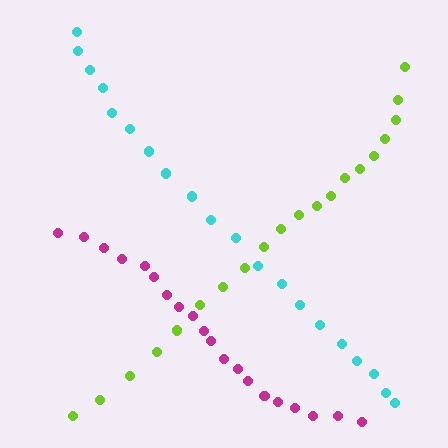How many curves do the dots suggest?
There are 3 distinct paths.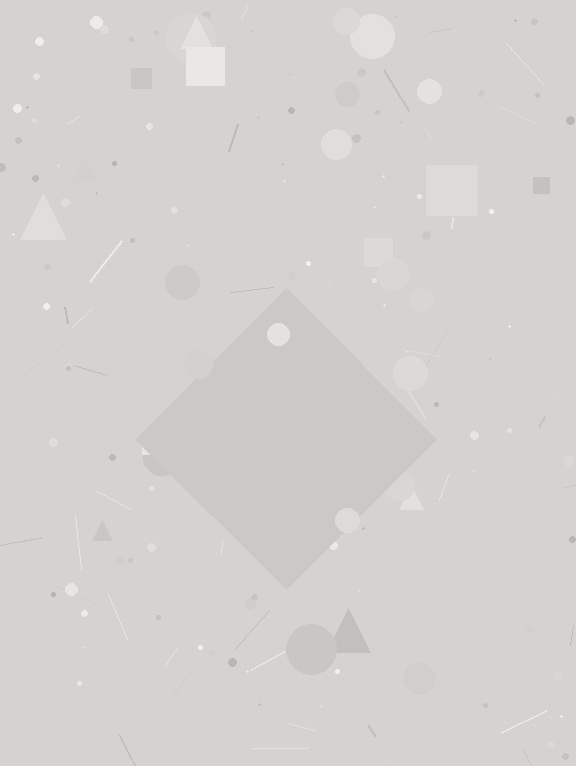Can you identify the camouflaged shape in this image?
The camouflaged shape is a diamond.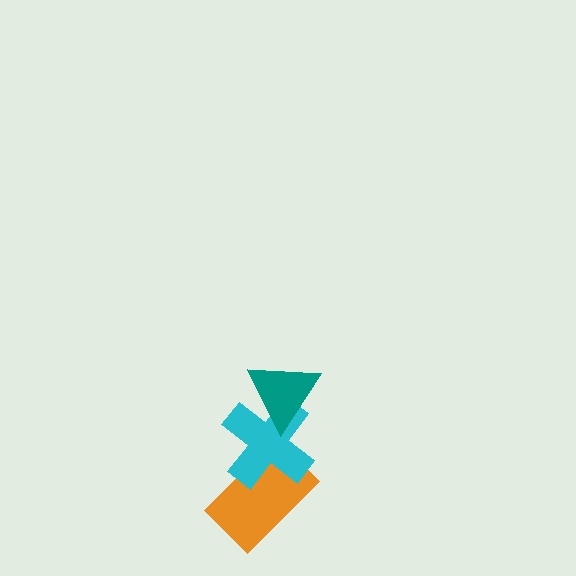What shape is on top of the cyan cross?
The teal triangle is on top of the cyan cross.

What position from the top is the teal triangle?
The teal triangle is 1st from the top.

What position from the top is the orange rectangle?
The orange rectangle is 3rd from the top.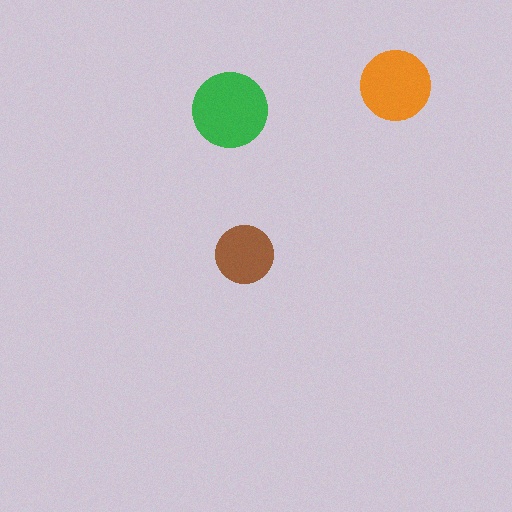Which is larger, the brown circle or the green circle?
The green one.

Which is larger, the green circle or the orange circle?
The green one.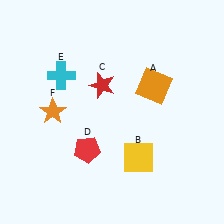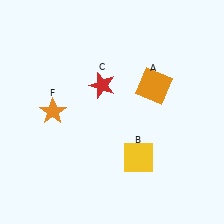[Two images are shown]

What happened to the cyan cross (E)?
The cyan cross (E) was removed in Image 2. It was in the top-left area of Image 1.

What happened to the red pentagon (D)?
The red pentagon (D) was removed in Image 2. It was in the bottom-left area of Image 1.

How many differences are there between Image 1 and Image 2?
There are 2 differences between the two images.